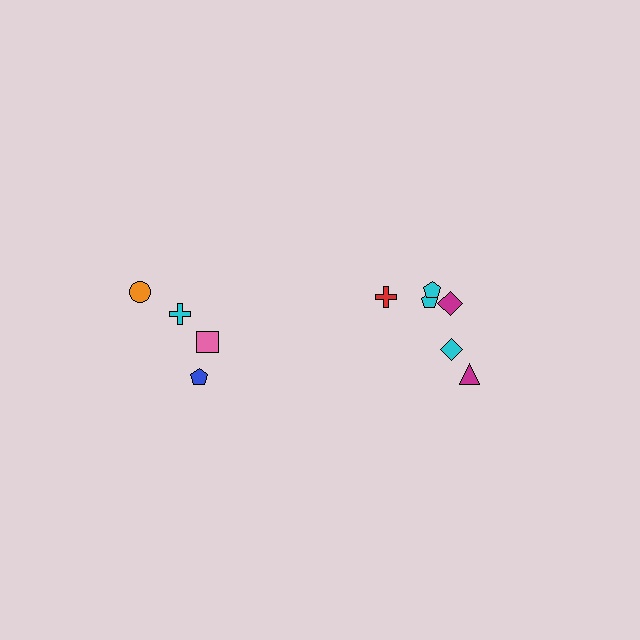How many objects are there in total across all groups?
There are 10 objects.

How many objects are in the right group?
There are 6 objects.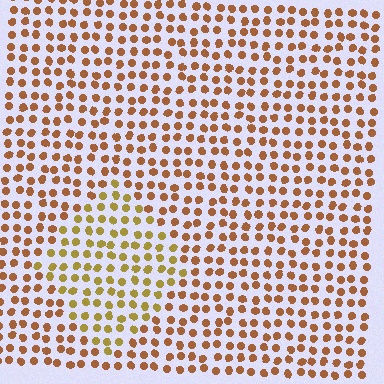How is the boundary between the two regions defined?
The boundary is defined purely by a slight shift in hue (about 29 degrees). Spacing, size, and orientation are identical on both sides.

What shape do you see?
I see a diamond.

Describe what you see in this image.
The image is filled with small brown elements in a uniform arrangement. A diamond-shaped region is visible where the elements are tinted to a slightly different hue, forming a subtle color boundary.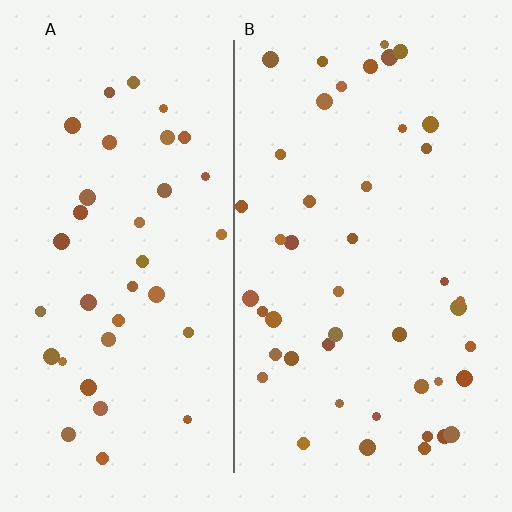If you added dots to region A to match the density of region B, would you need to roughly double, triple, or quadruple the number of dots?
Approximately double.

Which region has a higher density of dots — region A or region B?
B (the right).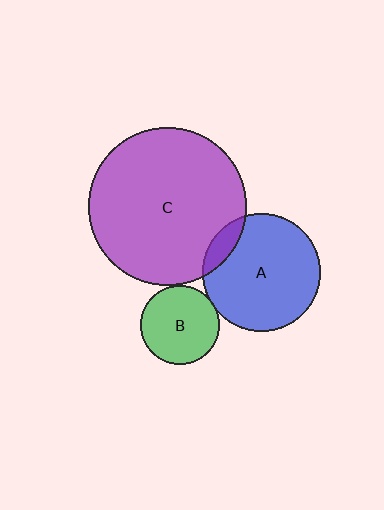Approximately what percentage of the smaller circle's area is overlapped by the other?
Approximately 10%.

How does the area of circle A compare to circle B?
Approximately 2.2 times.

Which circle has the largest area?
Circle C (purple).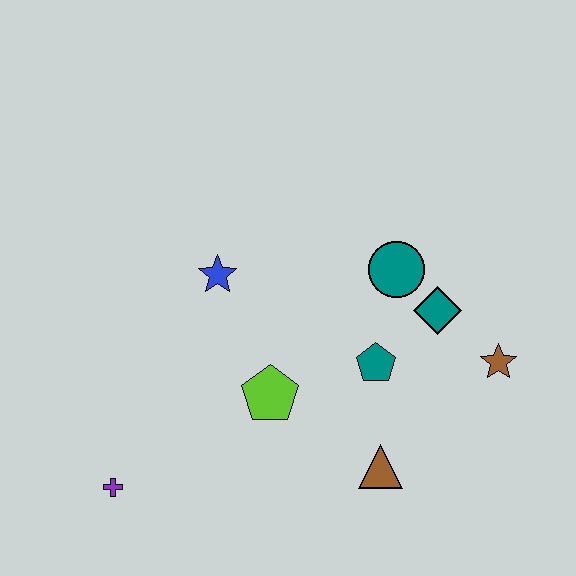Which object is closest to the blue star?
The lime pentagon is closest to the blue star.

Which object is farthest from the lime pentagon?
The brown star is farthest from the lime pentagon.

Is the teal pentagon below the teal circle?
Yes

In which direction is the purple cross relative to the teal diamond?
The purple cross is to the left of the teal diamond.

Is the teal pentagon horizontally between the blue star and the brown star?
Yes